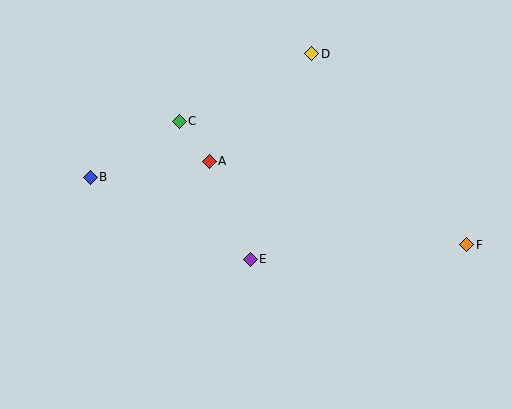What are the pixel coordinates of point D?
Point D is at (311, 54).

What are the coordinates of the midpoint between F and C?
The midpoint between F and C is at (323, 183).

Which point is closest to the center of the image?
Point E at (250, 259) is closest to the center.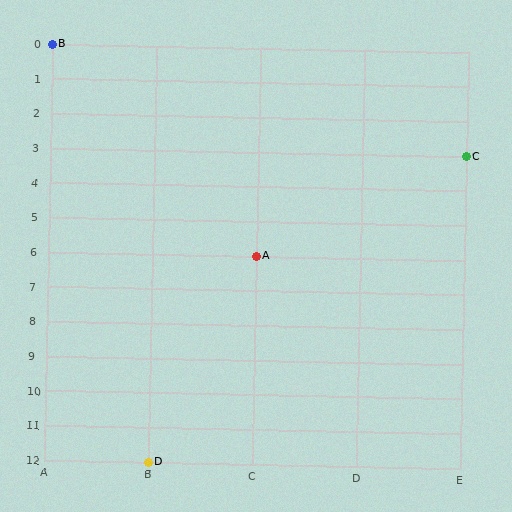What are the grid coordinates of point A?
Point A is at grid coordinates (C, 6).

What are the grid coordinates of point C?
Point C is at grid coordinates (E, 3).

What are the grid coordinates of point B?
Point B is at grid coordinates (A, 0).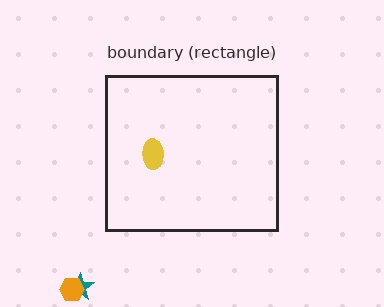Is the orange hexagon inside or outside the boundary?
Outside.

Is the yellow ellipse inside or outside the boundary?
Inside.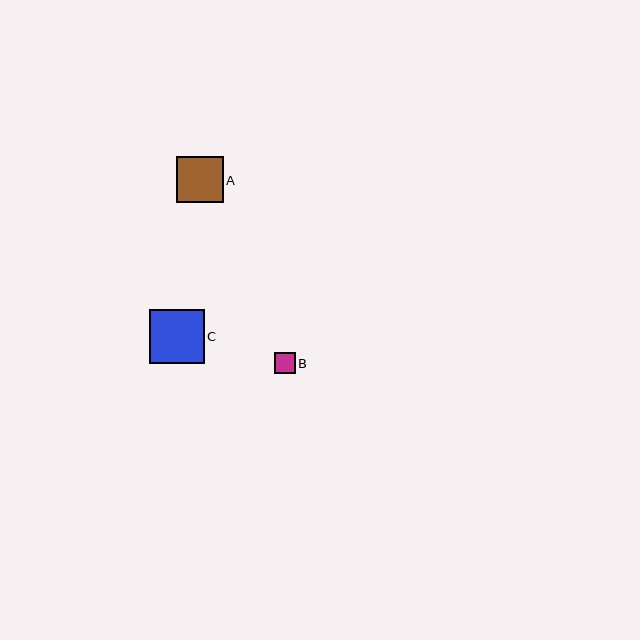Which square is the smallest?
Square B is the smallest with a size of approximately 21 pixels.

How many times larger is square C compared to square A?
Square C is approximately 1.2 times the size of square A.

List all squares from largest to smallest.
From largest to smallest: C, A, B.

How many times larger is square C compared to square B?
Square C is approximately 2.6 times the size of square B.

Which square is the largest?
Square C is the largest with a size of approximately 54 pixels.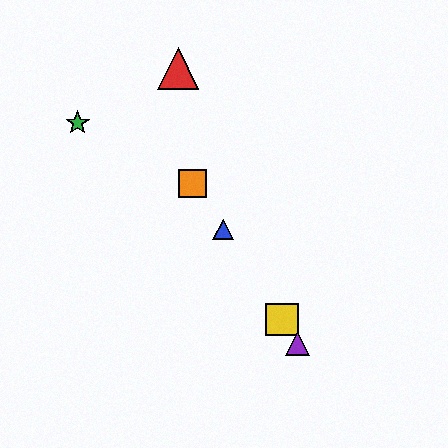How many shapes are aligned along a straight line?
4 shapes (the blue triangle, the yellow square, the purple triangle, the orange square) are aligned along a straight line.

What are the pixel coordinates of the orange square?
The orange square is at (193, 183).